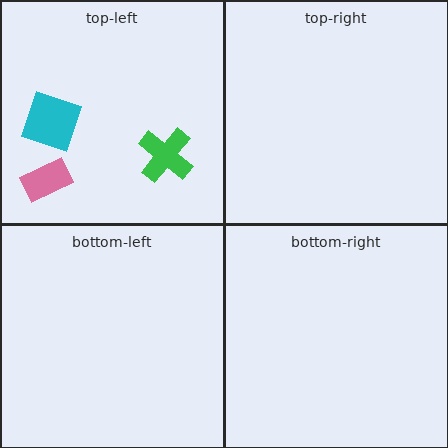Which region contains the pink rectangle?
The top-left region.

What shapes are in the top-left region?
The pink rectangle, the cyan diamond, the green cross.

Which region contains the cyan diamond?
The top-left region.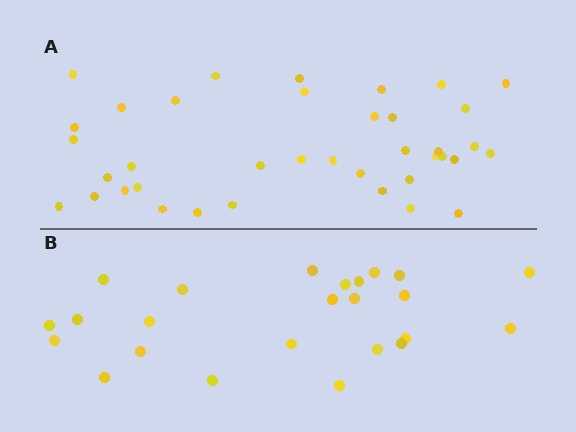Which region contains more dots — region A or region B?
Region A (the top region) has more dots.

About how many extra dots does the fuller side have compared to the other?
Region A has approximately 15 more dots than region B.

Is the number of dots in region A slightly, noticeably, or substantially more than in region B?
Region A has substantially more. The ratio is roughly 1.6 to 1.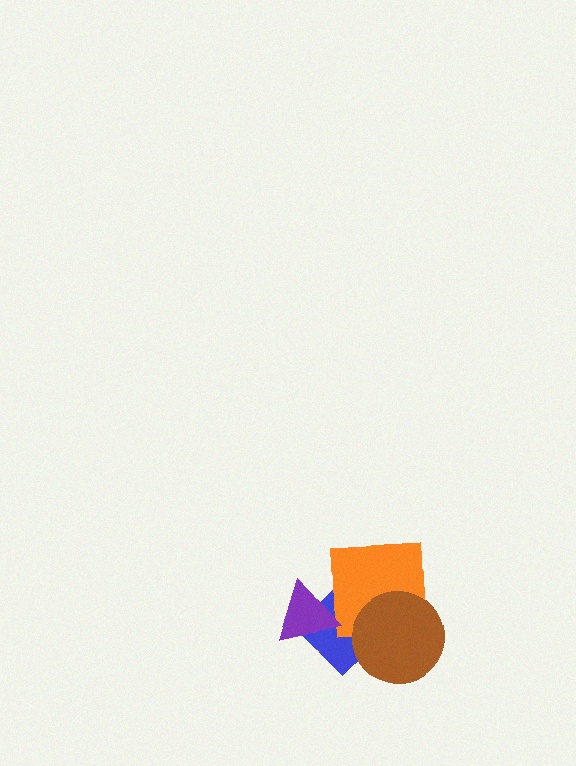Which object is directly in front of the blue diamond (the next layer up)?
The orange square is directly in front of the blue diamond.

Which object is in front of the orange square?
The brown circle is in front of the orange square.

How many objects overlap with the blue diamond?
3 objects overlap with the blue diamond.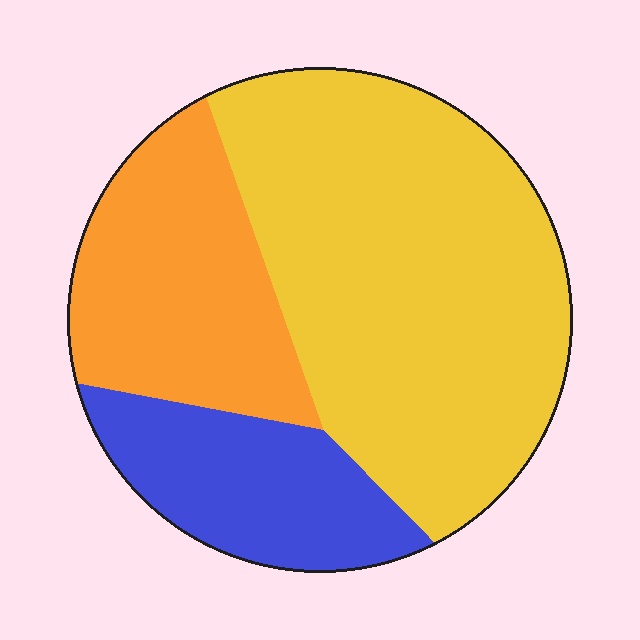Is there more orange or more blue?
Orange.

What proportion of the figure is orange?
Orange takes up between a quarter and a half of the figure.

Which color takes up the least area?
Blue, at roughly 20%.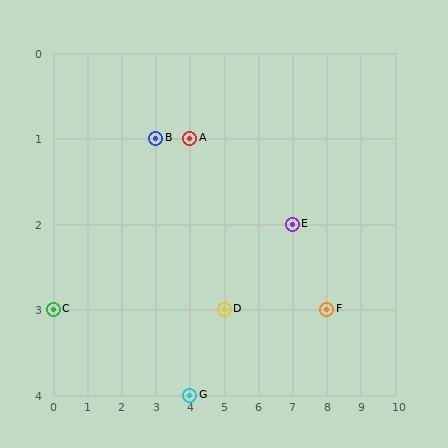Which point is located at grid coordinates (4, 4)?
Point G is at (4, 4).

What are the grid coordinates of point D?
Point D is at grid coordinates (5, 3).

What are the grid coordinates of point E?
Point E is at grid coordinates (7, 2).